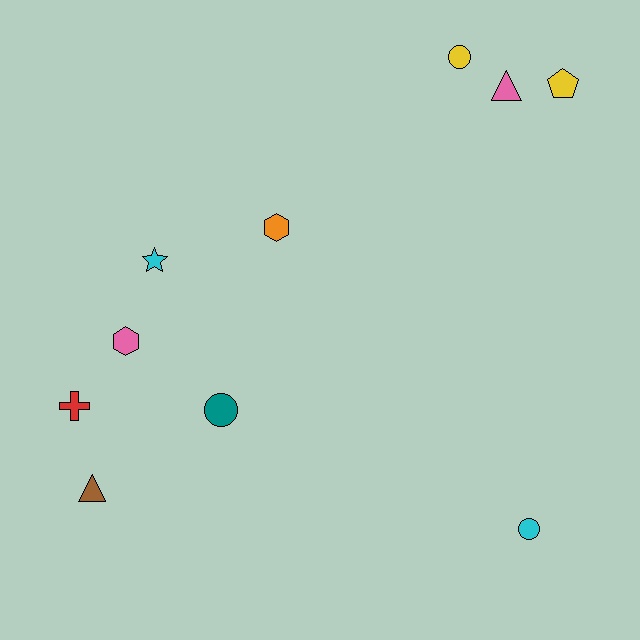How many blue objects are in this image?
There are no blue objects.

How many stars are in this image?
There is 1 star.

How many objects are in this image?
There are 10 objects.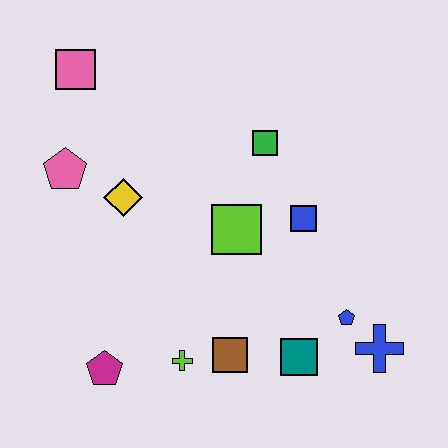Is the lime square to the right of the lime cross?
Yes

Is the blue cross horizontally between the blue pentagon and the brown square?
No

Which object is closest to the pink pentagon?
The yellow diamond is closest to the pink pentagon.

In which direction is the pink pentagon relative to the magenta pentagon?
The pink pentagon is above the magenta pentagon.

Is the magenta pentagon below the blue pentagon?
Yes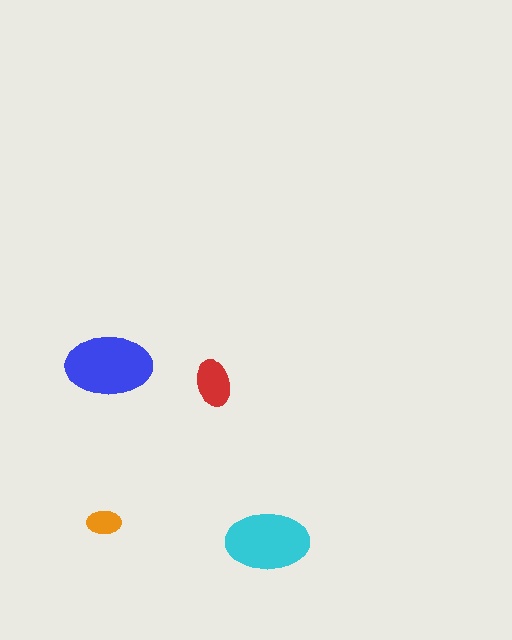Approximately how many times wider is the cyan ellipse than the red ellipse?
About 2 times wider.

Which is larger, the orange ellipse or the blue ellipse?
The blue one.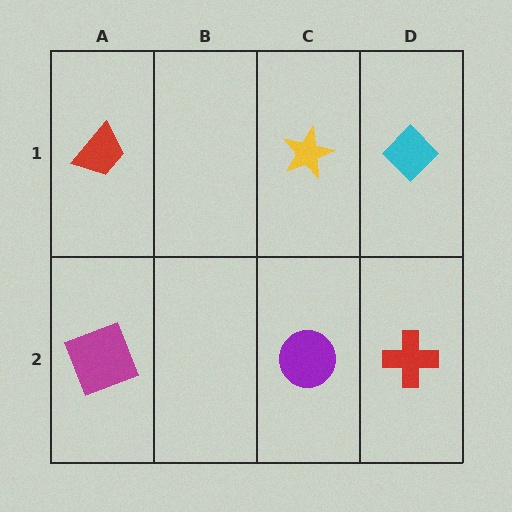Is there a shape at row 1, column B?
No, that cell is empty.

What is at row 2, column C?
A purple circle.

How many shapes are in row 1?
3 shapes.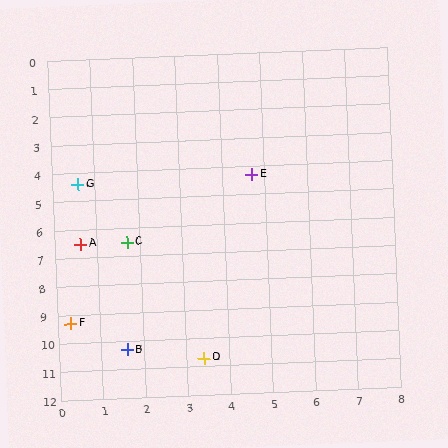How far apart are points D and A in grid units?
Points D and A are about 5.0 grid units apart.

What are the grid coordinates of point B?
Point B is at approximately (1.6, 10.3).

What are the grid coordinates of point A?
Point A is at approximately (0.6, 6.5).